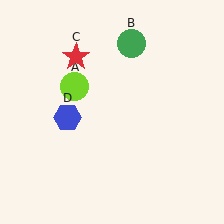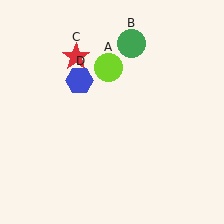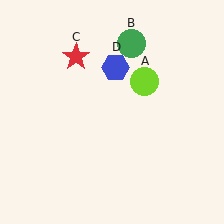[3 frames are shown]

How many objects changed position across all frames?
2 objects changed position: lime circle (object A), blue hexagon (object D).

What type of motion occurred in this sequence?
The lime circle (object A), blue hexagon (object D) rotated clockwise around the center of the scene.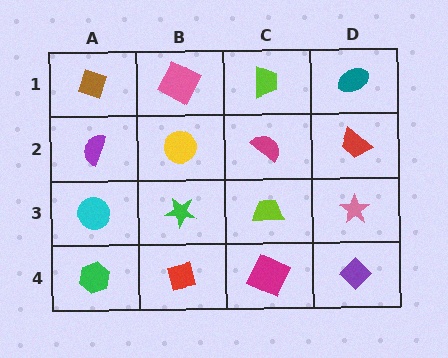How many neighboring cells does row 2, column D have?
3.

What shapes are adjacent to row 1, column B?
A yellow circle (row 2, column B), a brown diamond (row 1, column A), a lime trapezoid (row 1, column C).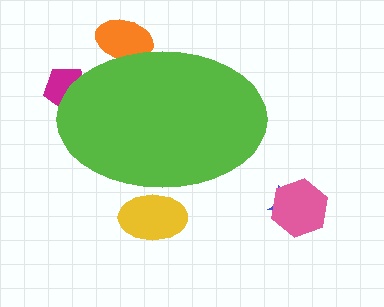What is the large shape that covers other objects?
A lime ellipse.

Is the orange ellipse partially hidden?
Yes, the orange ellipse is partially hidden behind the lime ellipse.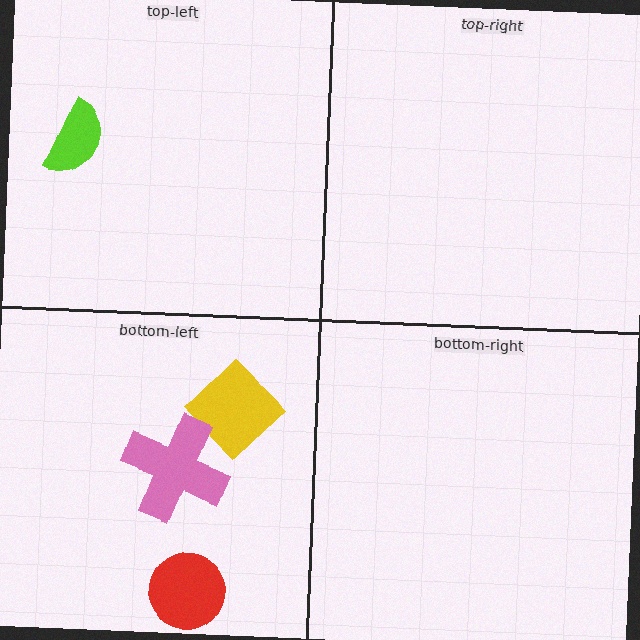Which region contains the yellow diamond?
The bottom-left region.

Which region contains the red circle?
The bottom-left region.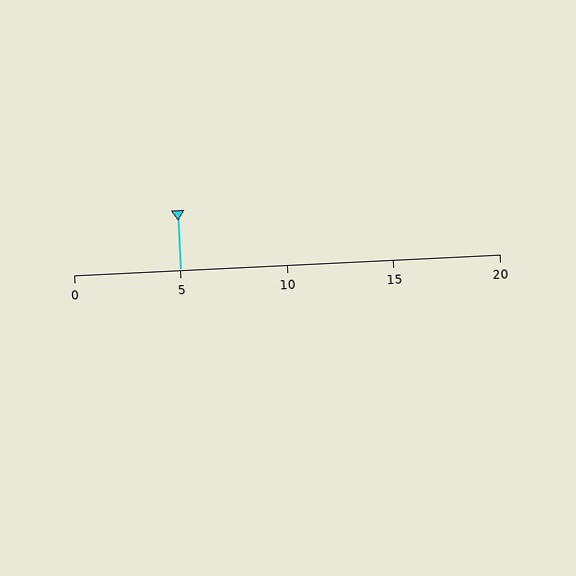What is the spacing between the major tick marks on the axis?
The major ticks are spaced 5 apart.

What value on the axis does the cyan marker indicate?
The marker indicates approximately 5.